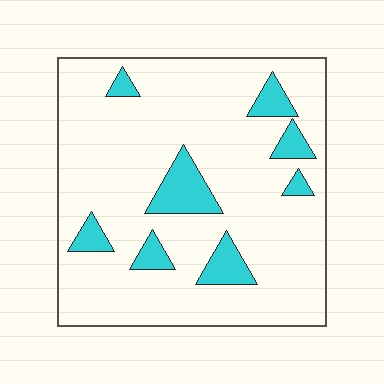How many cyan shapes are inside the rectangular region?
8.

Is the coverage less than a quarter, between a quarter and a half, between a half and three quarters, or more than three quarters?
Less than a quarter.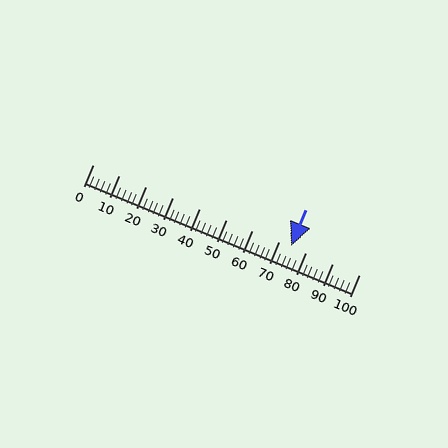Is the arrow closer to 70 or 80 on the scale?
The arrow is closer to 70.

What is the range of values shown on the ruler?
The ruler shows values from 0 to 100.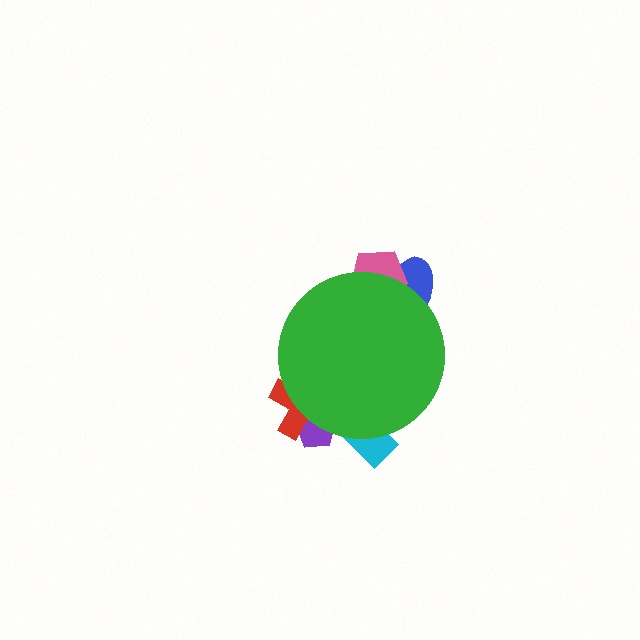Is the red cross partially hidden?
Yes, the red cross is partially hidden behind the green circle.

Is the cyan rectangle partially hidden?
Yes, the cyan rectangle is partially hidden behind the green circle.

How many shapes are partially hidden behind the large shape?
5 shapes are partially hidden.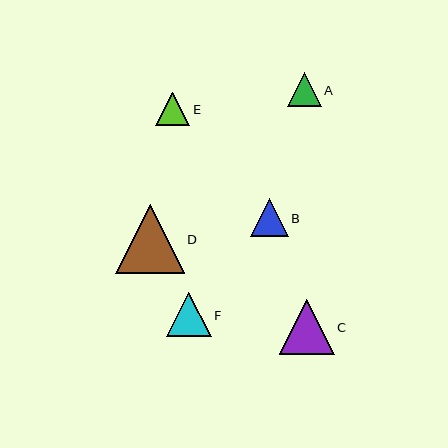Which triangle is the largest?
Triangle D is the largest with a size of approximately 69 pixels.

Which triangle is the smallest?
Triangle E is the smallest with a size of approximately 34 pixels.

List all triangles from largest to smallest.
From largest to smallest: D, C, F, B, A, E.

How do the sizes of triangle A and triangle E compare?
Triangle A and triangle E are approximately the same size.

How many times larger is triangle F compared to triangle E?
Triangle F is approximately 1.3 times the size of triangle E.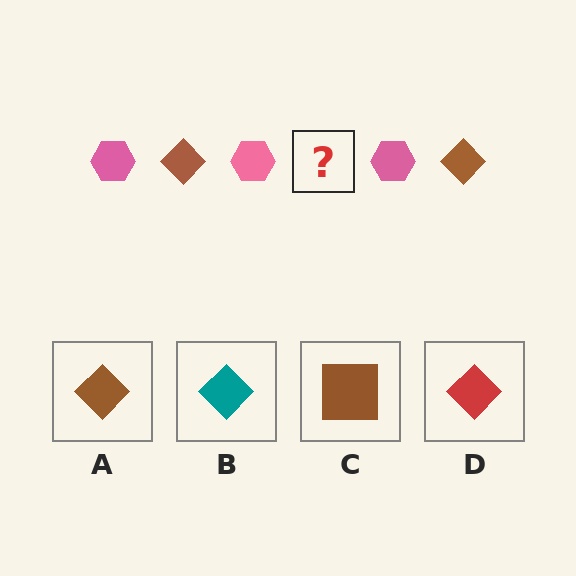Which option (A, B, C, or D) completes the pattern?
A.